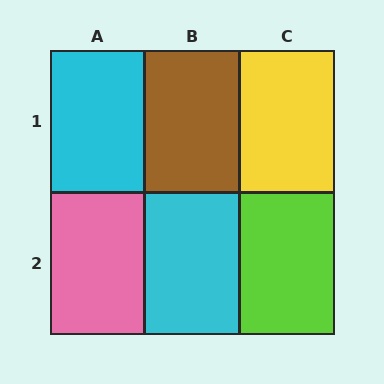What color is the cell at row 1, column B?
Brown.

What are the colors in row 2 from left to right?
Pink, cyan, lime.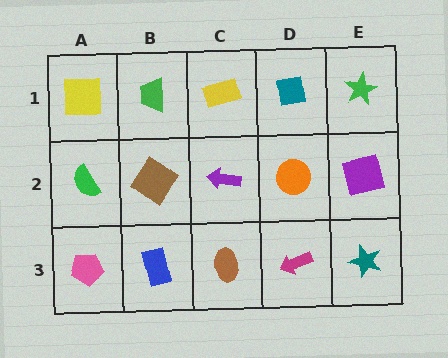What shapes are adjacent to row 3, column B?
A brown diamond (row 2, column B), a pink pentagon (row 3, column A), a brown ellipse (row 3, column C).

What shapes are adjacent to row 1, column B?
A brown diamond (row 2, column B), a yellow square (row 1, column A), a yellow rectangle (row 1, column C).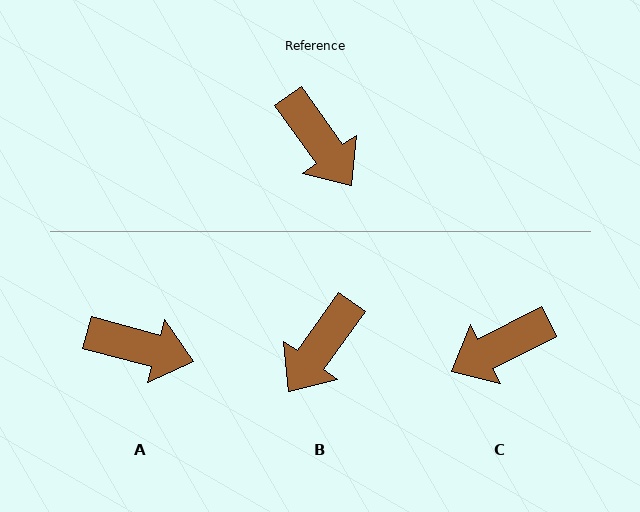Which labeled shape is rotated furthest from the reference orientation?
C, about 98 degrees away.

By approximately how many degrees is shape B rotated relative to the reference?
Approximately 70 degrees clockwise.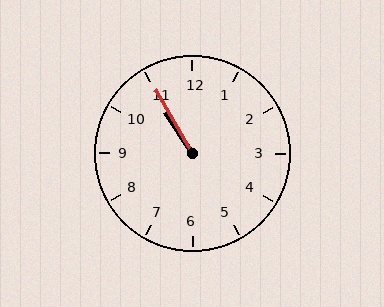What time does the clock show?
10:55.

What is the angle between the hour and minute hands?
Approximately 2 degrees.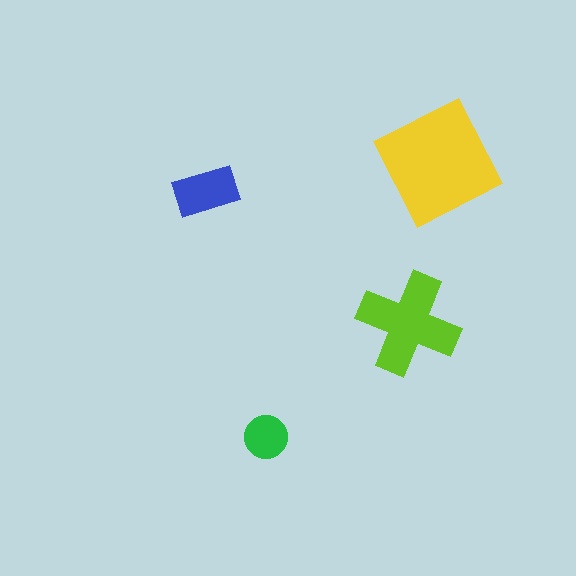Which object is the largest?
The yellow square.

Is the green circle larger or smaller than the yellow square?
Smaller.